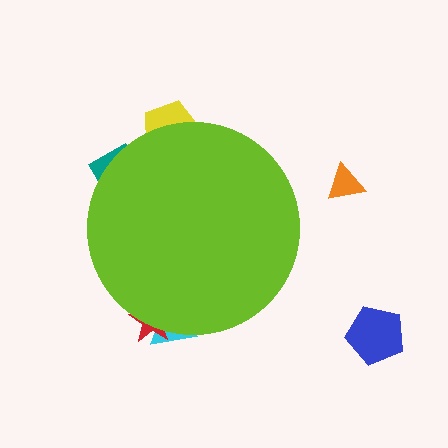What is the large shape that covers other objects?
A lime circle.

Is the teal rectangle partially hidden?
Yes, the teal rectangle is partially hidden behind the lime circle.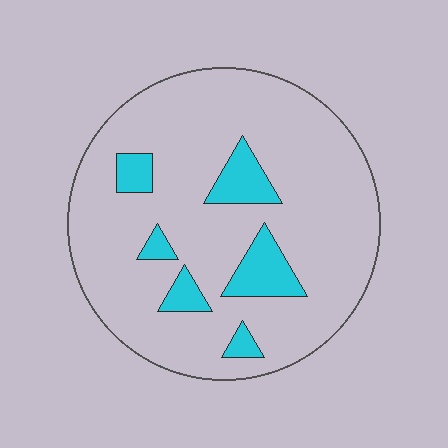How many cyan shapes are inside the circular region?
6.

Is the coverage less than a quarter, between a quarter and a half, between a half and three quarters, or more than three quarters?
Less than a quarter.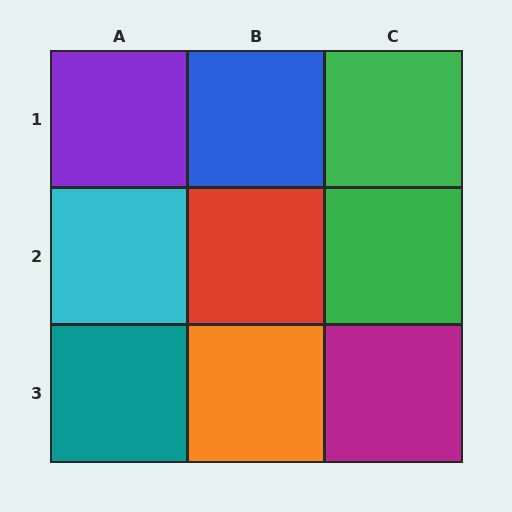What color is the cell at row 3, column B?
Orange.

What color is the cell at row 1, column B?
Blue.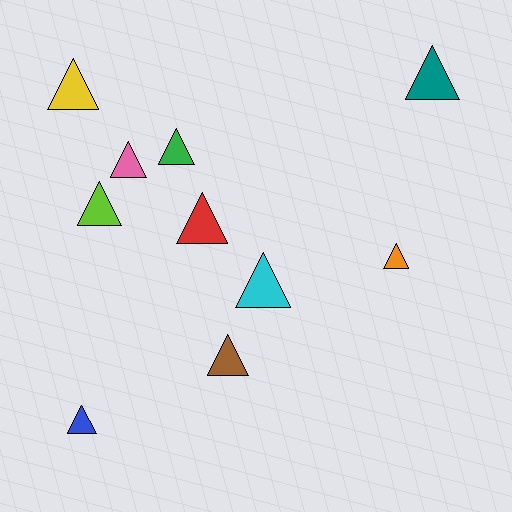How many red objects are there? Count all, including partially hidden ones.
There is 1 red object.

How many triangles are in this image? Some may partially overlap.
There are 10 triangles.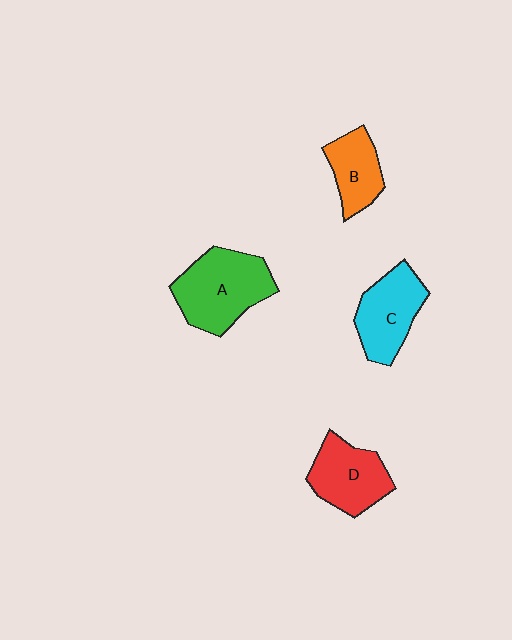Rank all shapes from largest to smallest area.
From largest to smallest: A (green), C (cyan), D (red), B (orange).